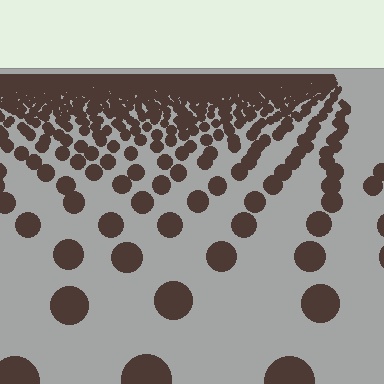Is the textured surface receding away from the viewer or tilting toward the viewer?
The surface is receding away from the viewer. Texture elements get smaller and denser toward the top.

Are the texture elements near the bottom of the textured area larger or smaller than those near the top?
Larger. Near the bottom, elements are closer to the viewer and appear at a bigger on-screen size.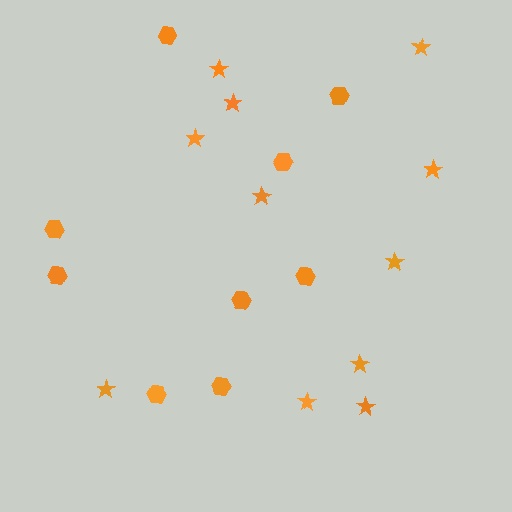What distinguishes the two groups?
There are 2 groups: one group of hexagons (9) and one group of stars (11).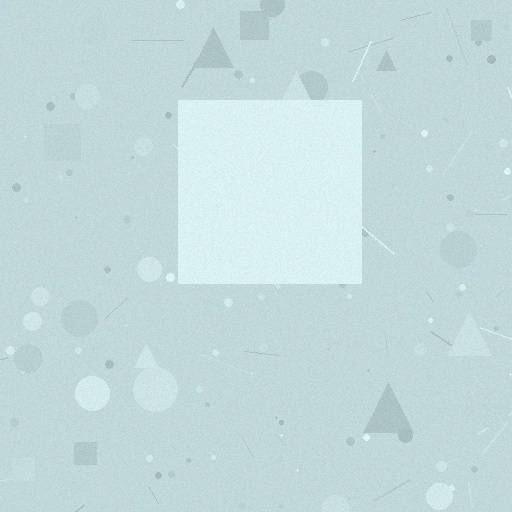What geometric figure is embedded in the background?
A square is embedded in the background.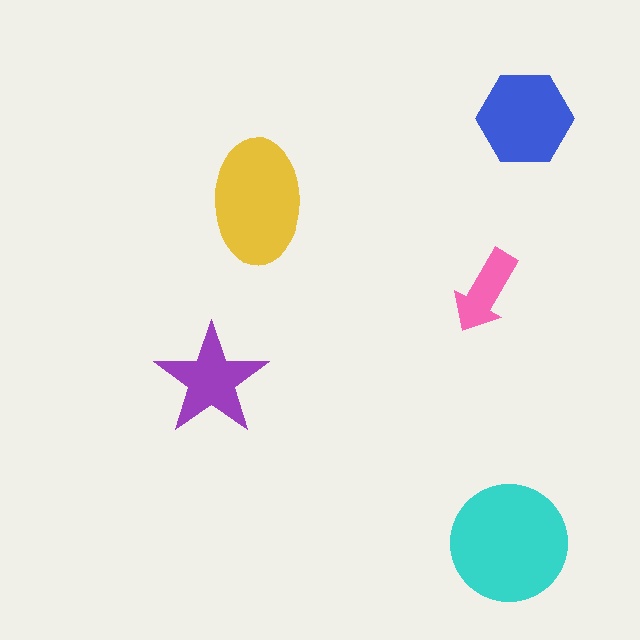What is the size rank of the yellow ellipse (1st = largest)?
2nd.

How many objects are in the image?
There are 5 objects in the image.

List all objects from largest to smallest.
The cyan circle, the yellow ellipse, the blue hexagon, the purple star, the pink arrow.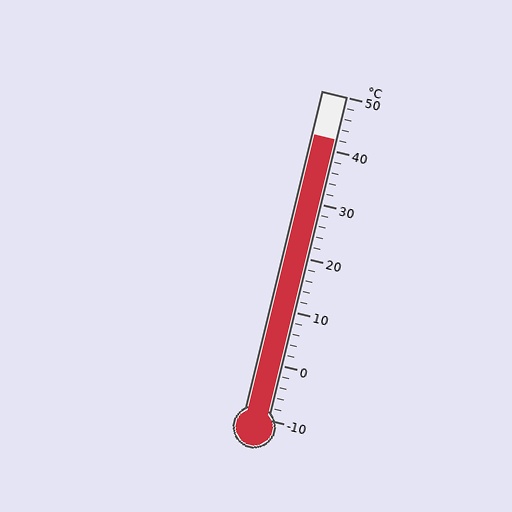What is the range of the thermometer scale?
The thermometer scale ranges from -10°C to 50°C.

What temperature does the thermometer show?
The thermometer shows approximately 42°C.